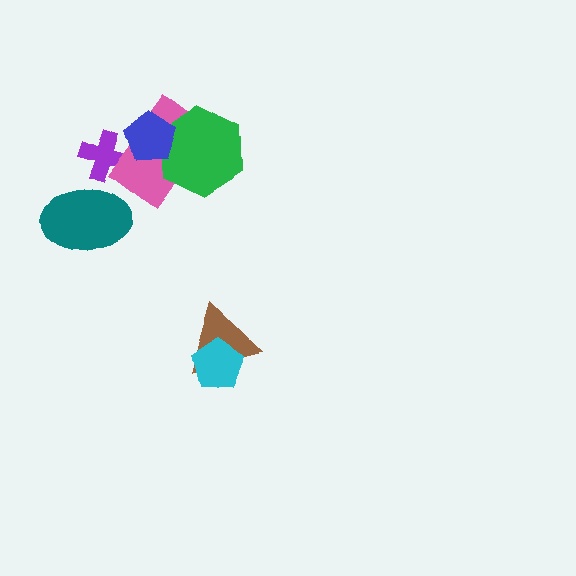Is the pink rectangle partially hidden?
Yes, it is partially covered by another shape.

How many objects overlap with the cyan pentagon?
1 object overlaps with the cyan pentagon.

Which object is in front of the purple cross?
The pink rectangle is in front of the purple cross.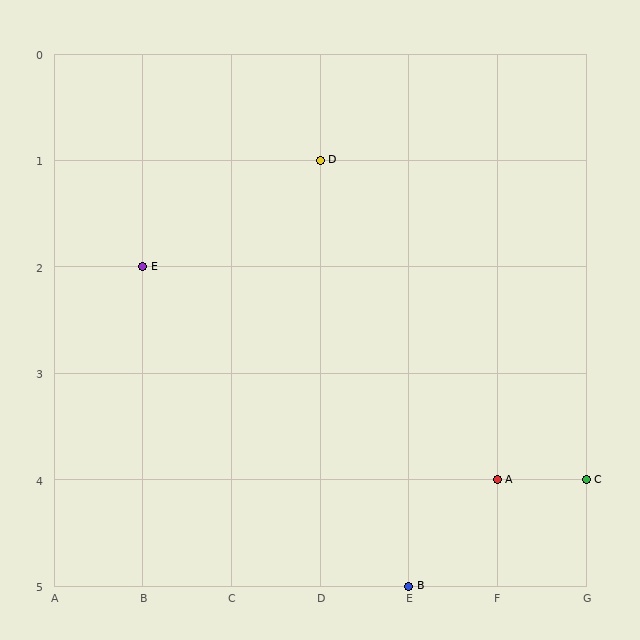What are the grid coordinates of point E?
Point E is at grid coordinates (B, 2).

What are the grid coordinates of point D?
Point D is at grid coordinates (D, 1).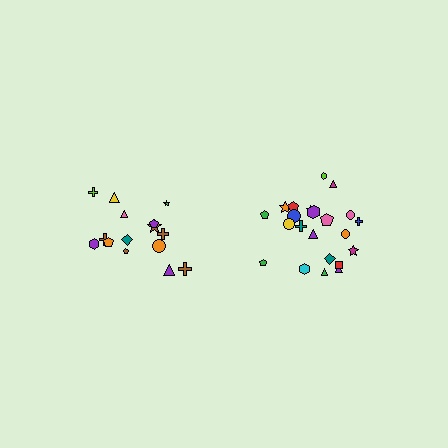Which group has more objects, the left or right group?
The right group.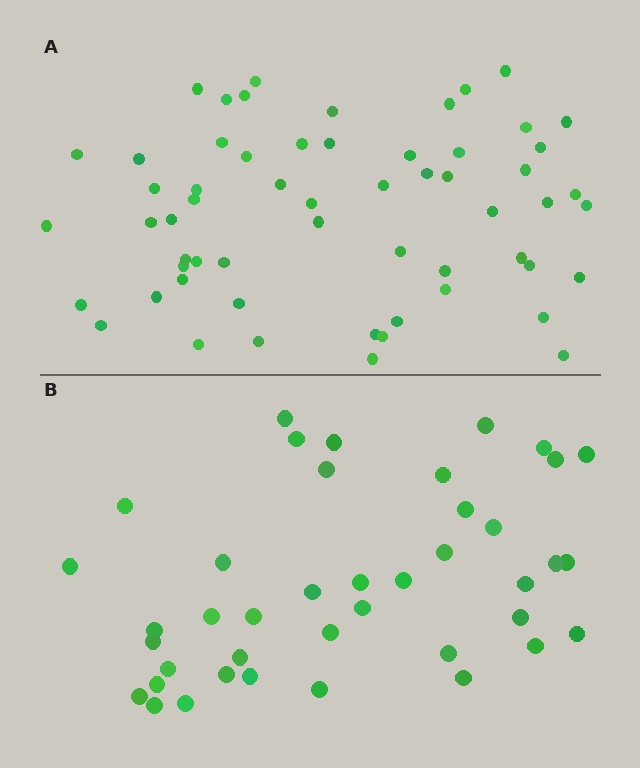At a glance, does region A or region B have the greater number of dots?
Region A (the top region) has more dots.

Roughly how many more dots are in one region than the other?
Region A has approximately 20 more dots than region B.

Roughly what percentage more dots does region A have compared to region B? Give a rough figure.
About 45% more.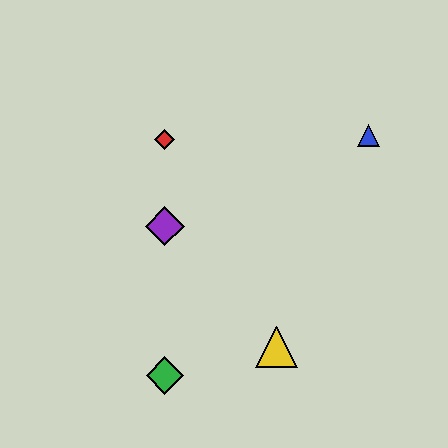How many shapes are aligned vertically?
3 shapes (the red diamond, the green diamond, the purple diamond) are aligned vertically.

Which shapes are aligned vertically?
The red diamond, the green diamond, the purple diamond are aligned vertically.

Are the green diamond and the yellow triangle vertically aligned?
No, the green diamond is at x≈165 and the yellow triangle is at x≈276.